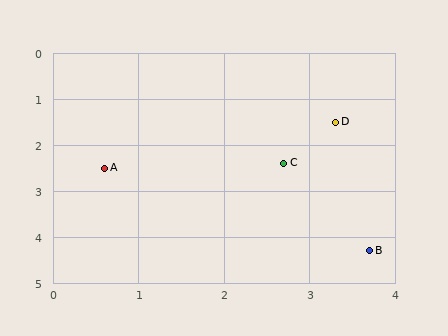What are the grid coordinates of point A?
Point A is at approximately (0.6, 2.5).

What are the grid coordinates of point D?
Point D is at approximately (3.3, 1.5).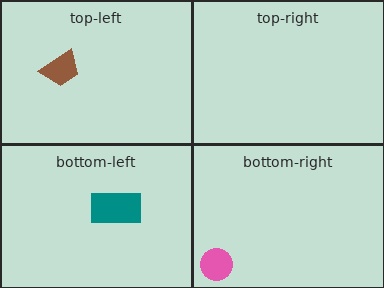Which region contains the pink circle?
The bottom-right region.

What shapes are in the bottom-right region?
The pink circle.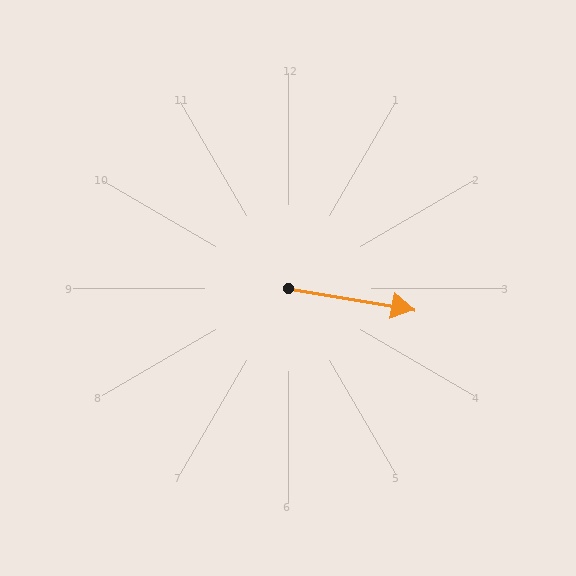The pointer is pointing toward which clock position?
Roughly 3 o'clock.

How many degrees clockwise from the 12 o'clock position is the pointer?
Approximately 100 degrees.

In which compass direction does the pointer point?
East.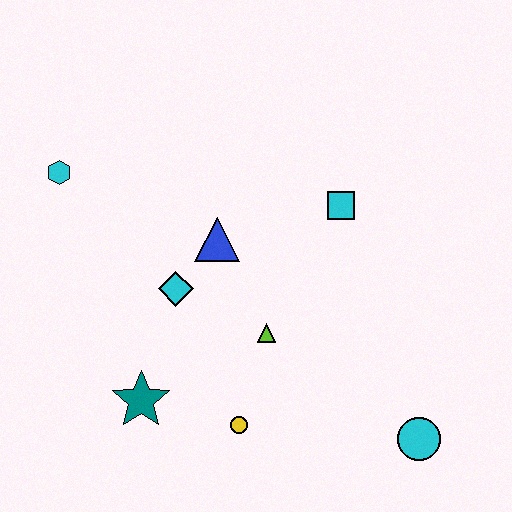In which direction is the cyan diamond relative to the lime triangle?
The cyan diamond is to the left of the lime triangle.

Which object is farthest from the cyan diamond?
The cyan circle is farthest from the cyan diamond.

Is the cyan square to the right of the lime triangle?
Yes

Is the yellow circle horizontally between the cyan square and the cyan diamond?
Yes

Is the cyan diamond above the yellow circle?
Yes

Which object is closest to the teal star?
The yellow circle is closest to the teal star.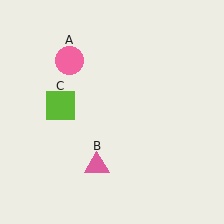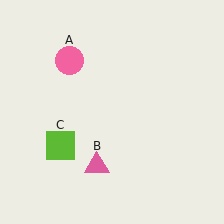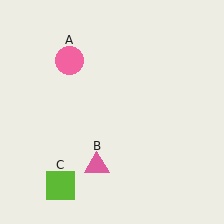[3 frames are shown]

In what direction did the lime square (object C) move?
The lime square (object C) moved down.